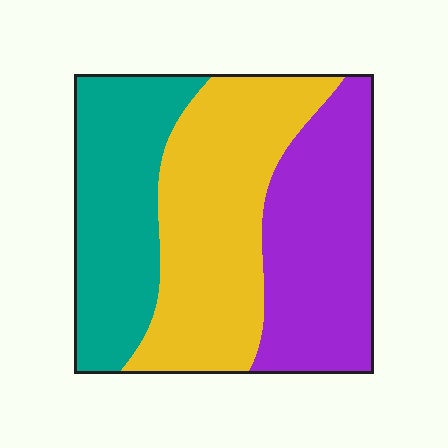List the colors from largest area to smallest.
From largest to smallest: yellow, purple, teal.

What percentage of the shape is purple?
Purple covers around 30% of the shape.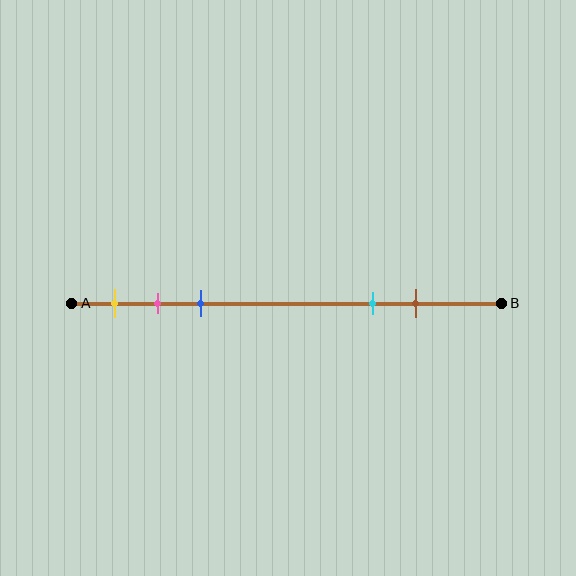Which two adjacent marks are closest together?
The pink and blue marks are the closest adjacent pair.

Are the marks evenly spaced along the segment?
No, the marks are not evenly spaced.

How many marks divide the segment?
There are 5 marks dividing the segment.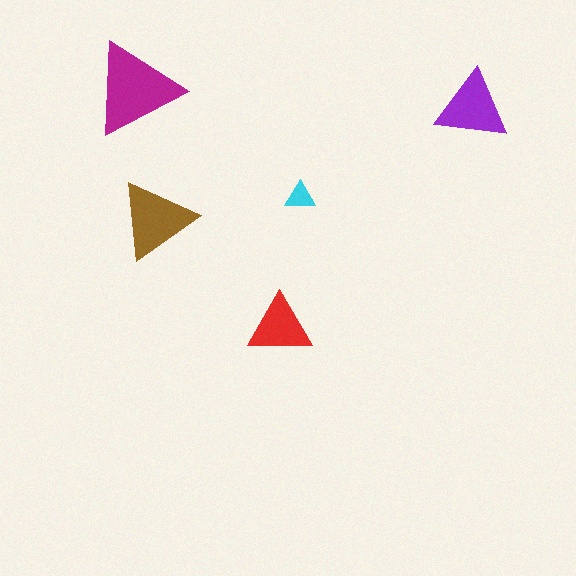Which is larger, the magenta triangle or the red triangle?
The magenta one.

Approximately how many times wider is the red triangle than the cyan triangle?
About 2 times wider.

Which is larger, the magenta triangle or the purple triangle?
The magenta one.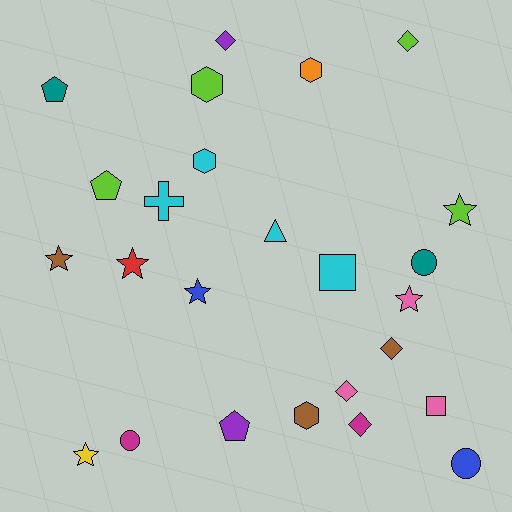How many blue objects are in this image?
There are 2 blue objects.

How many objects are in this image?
There are 25 objects.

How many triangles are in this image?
There is 1 triangle.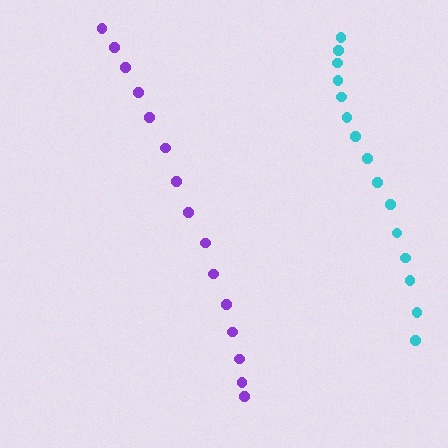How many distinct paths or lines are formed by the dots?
There are 2 distinct paths.